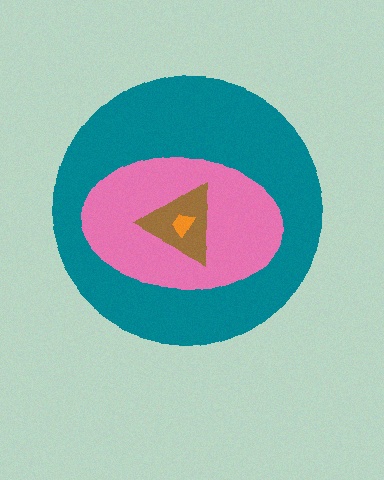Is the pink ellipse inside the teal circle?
Yes.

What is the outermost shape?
The teal circle.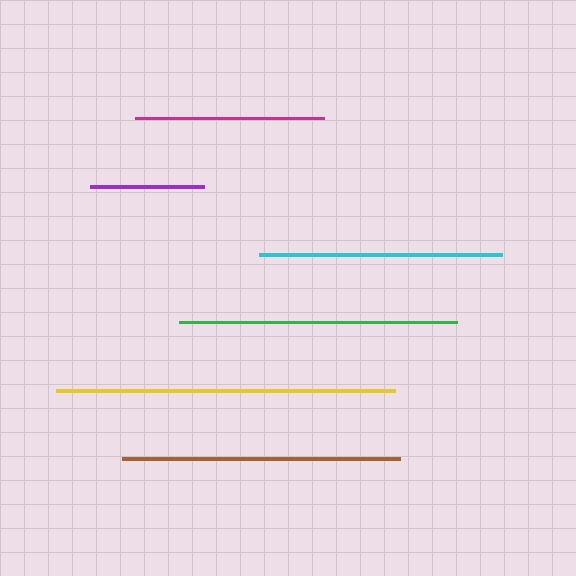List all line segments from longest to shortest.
From longest to shortest: yellow, brown, green, cyan, magenta, purple.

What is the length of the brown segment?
The brown segment is approximately 278 pixels long.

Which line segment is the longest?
The yellow line is the longest at approximately 339 pixels.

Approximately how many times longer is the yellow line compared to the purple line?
The yellow line is approximately 3.0 times the length of the purple line.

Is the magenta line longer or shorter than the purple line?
The magenta line is longer than the purple line.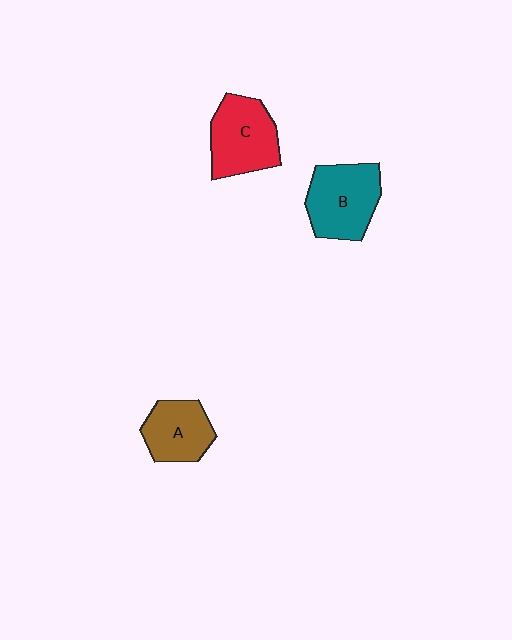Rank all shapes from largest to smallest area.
From largest to smallest: B (teal), C (red), A (brown).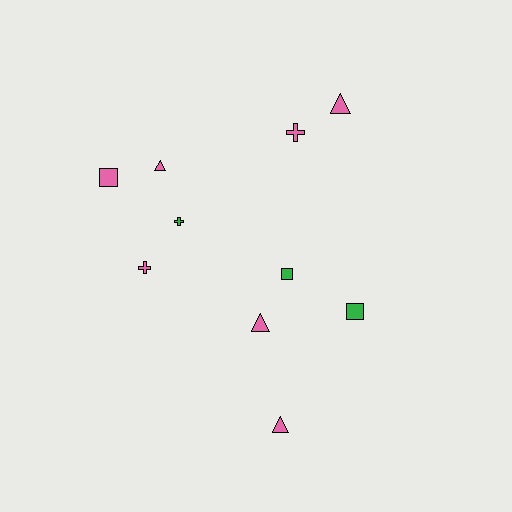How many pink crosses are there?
There are 2 pink crosses.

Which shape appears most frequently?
Triangle, with 4 objects.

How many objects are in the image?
There are 10 objects.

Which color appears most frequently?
Pink, with 7 objects.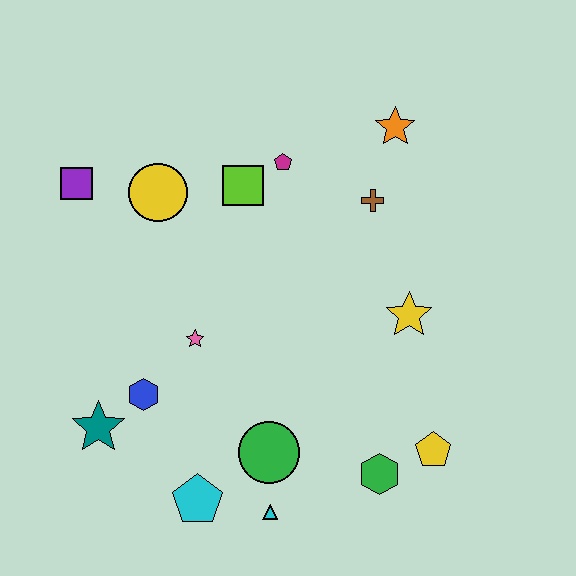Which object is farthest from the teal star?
The orange star is farthest from the teal star.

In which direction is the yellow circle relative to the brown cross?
The yellow circle is to the left of the brown cross.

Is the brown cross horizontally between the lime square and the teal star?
No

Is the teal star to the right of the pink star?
No